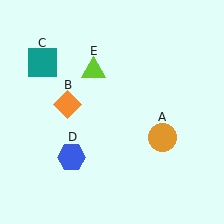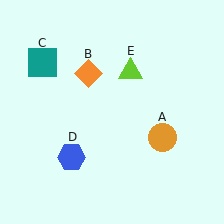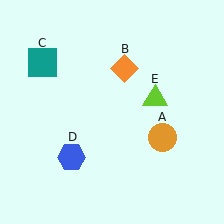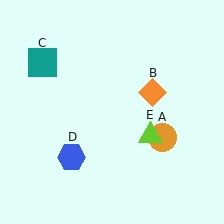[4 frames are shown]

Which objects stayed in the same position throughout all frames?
Orange circle (object A) and teal square (object C) and blue hexagon (object D) remained stationary.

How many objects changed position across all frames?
2 objects changed position: orange diamond (object B), lime triangle (object E).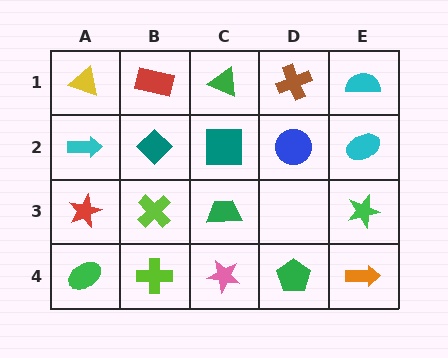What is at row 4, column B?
A lime cross.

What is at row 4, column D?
A green pentagon.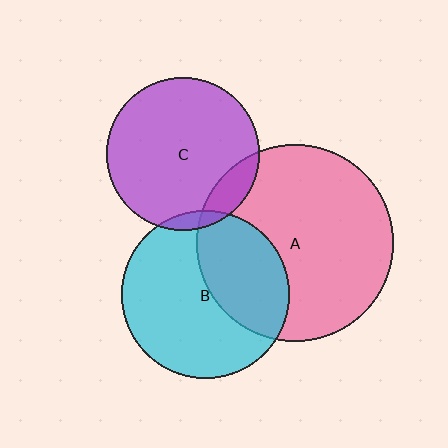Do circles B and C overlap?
Yes.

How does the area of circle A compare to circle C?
Approximately 1.7 times.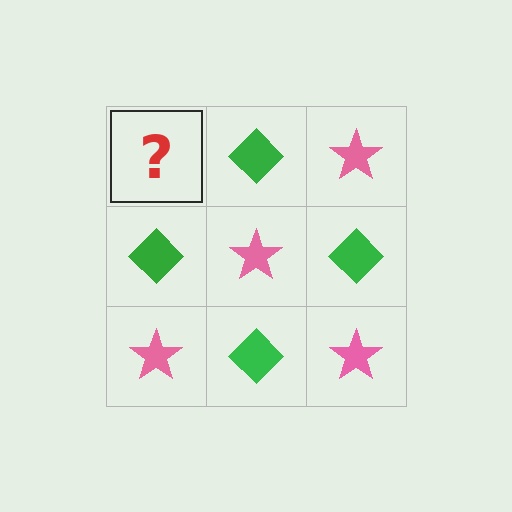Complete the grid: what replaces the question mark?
The question mark should be replaced with a pink star.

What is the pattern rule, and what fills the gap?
The rule is that it alternates pink star and green diamond in a checkerboard pattern. The gap should be filled with a pink star.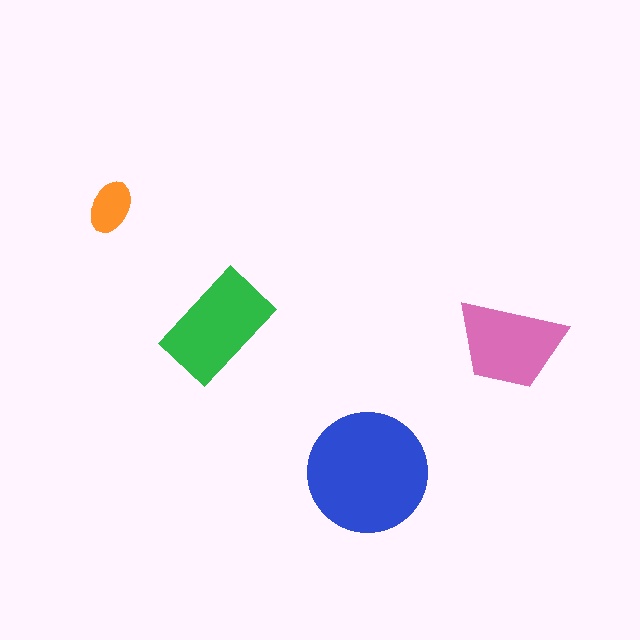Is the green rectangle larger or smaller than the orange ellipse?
Larger.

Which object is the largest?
The blue circle.